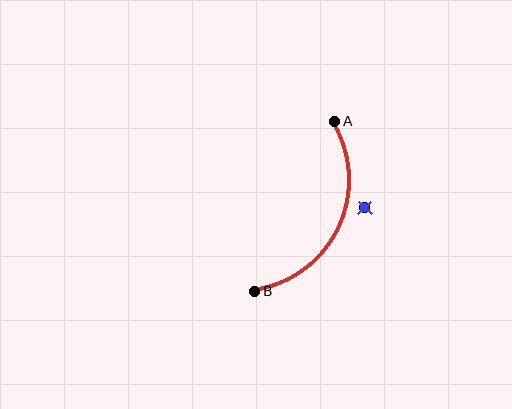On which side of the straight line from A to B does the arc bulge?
The arc bulges to the right of the straight line connecting A and B.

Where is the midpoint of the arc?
The arc midpoint is the point on the curve farthest from the straight line joining A and B. It sits to the right of that line.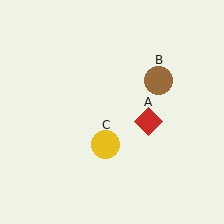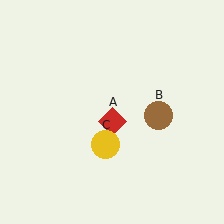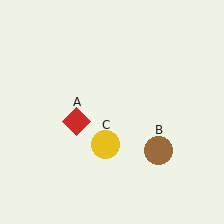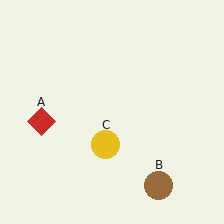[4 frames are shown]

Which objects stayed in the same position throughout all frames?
Yellow circle (object C) remained stationary.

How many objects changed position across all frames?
2 objects changed position: red diamond (object A), brown circle (object B).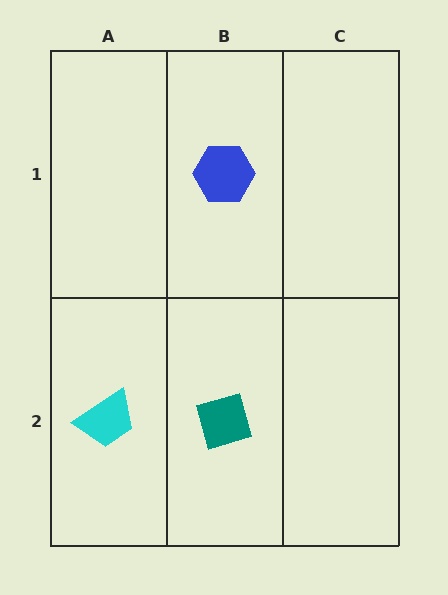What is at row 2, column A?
A cyan trapezoid.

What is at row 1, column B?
A blue hexagon.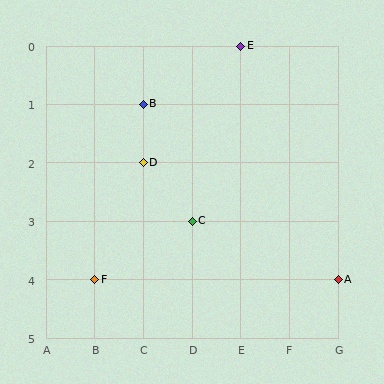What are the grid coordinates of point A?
Point A is at grid coordinates (G, 4).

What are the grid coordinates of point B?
Point B is at grid coordinates (C, 1).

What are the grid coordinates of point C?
Point C is at grid coordinates (D, 3).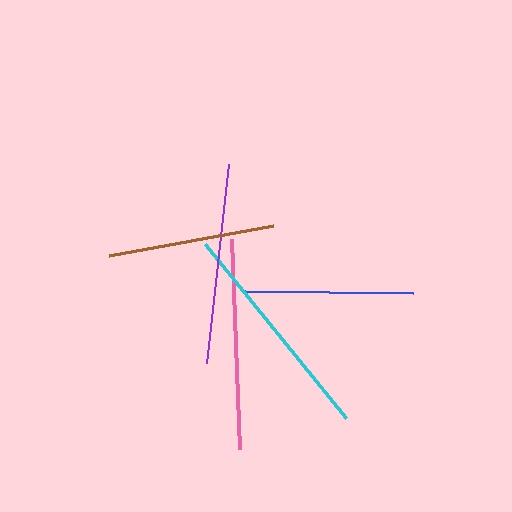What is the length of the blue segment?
The blue segment is approximately 168 pixels long.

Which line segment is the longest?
The cyan line is the longest at approximately 224 pixels.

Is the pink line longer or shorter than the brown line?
The pink line is longer than the brown line.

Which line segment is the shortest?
The brown line is the shortest at approximately 167 pixels.